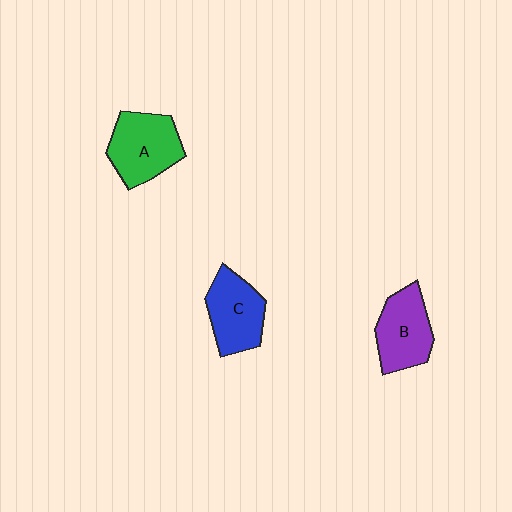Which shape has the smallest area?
Shape C (blue).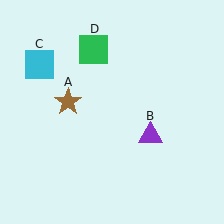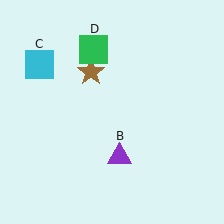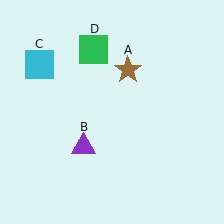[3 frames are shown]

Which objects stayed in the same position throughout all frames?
Cyan square (object C) and green square (object D) remained stationary.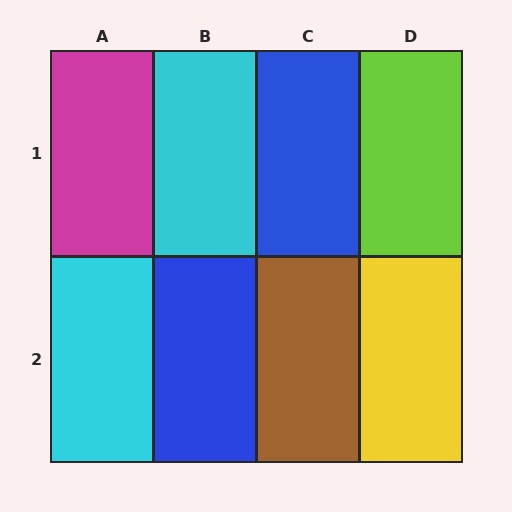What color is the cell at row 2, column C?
Brown.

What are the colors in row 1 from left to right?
Magenta, cyan, blue, lime.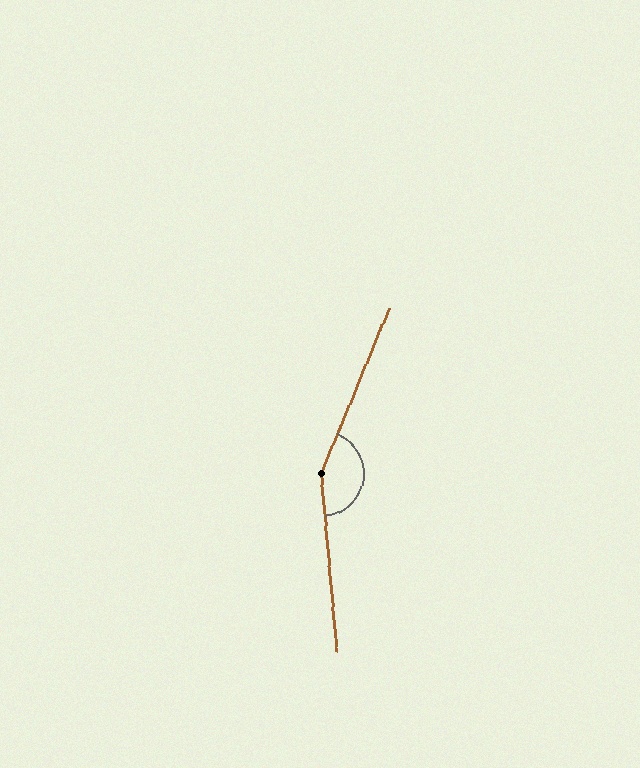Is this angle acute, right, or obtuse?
It is obtuse.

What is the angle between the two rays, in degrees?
Approximately 152 degrees.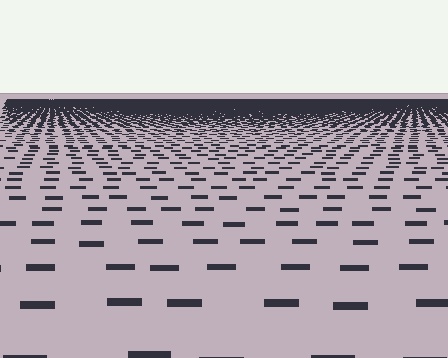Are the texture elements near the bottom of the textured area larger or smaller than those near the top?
Larger. Near the bottom, elements are closer to the viewer and appear at a bigger on-screen size.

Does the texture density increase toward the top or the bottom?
Density increases toward the top.